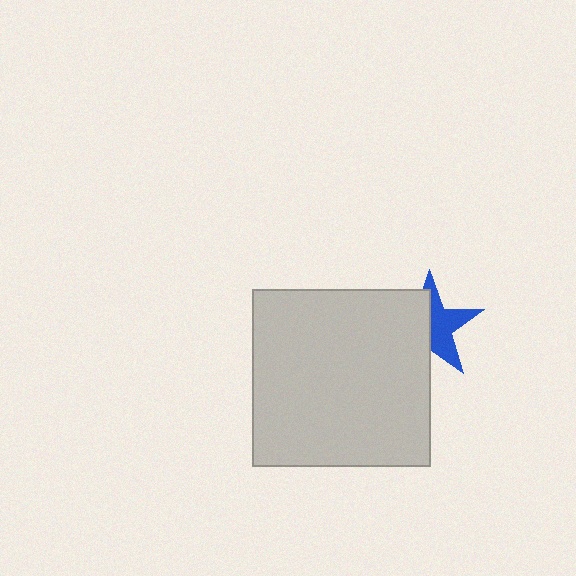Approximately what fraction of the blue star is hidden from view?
Roughly 51% of the blue star is hidden behind the light gray square.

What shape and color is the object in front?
The object in front is a light gray square.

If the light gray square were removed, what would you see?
You would see the complete blue star.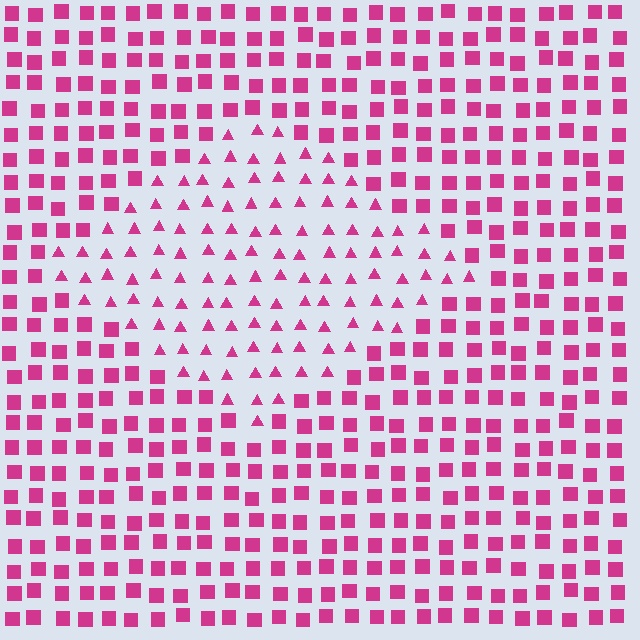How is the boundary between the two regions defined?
The boundary is defined by a change in element shape: triangles inside vs. squares outside. All elements share the same color and spacing.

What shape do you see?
I see a diamond.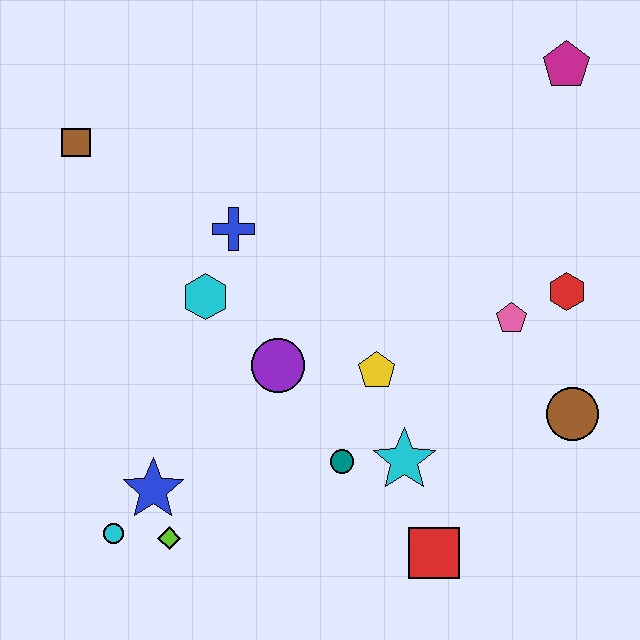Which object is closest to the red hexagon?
The pink pentagon is closest to the red hexagon.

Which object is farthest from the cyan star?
The brown square is farthest from the cyan star.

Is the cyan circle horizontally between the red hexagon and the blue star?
No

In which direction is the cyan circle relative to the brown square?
The cyan circle is below the brown square.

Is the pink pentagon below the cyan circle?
No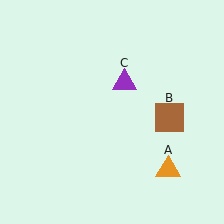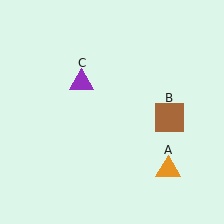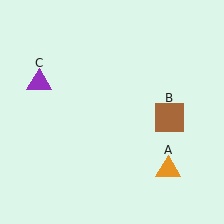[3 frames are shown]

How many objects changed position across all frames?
1 object changed position: purple triangle (object C).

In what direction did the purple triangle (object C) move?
The purple triangle (object C) moved left.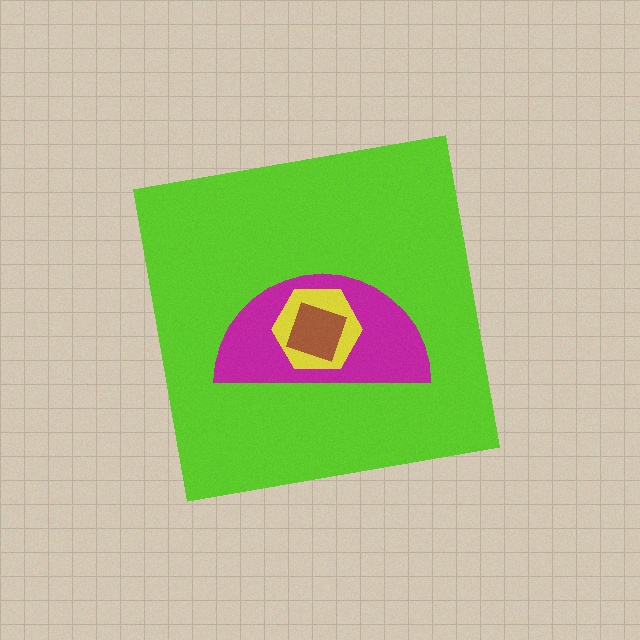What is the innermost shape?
The brown square.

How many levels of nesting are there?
4.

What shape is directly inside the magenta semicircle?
The yellow hexagon.